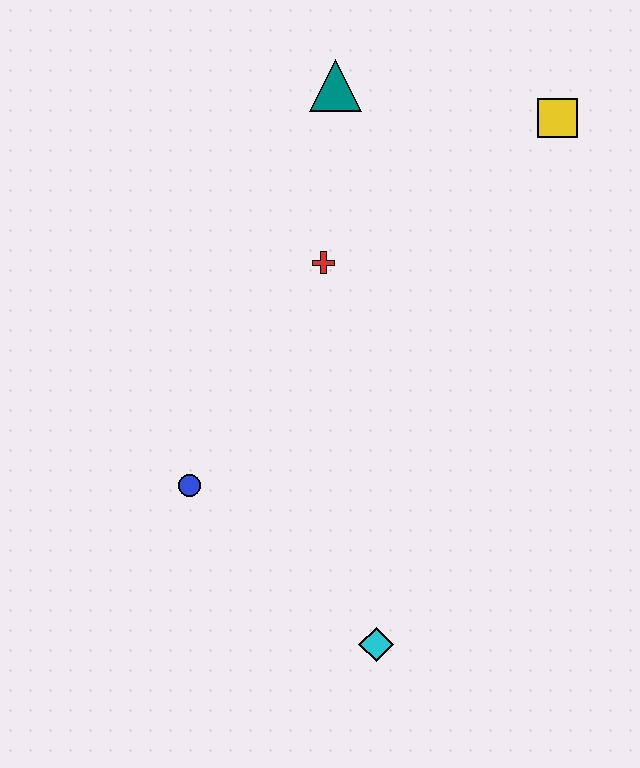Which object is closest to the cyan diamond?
The blue circle is closest to the cyan diamond.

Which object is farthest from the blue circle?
The yellow square is farthest from the blue circle.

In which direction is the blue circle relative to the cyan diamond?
The blue circle is to the left of the cyan diamond.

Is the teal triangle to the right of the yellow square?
No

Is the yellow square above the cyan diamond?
Yes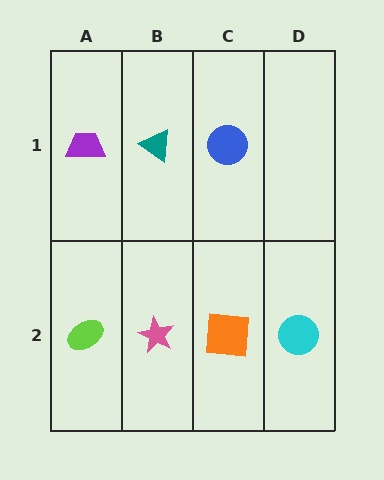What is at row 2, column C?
An orange square.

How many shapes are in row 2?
4 shapes.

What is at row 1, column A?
A purple trapezoid.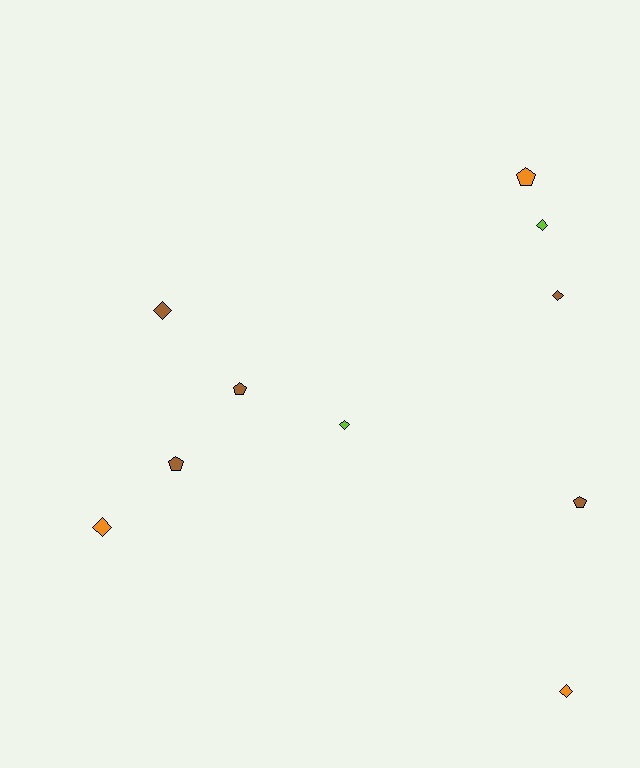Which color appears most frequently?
Brown, with 5 objects.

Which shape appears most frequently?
Diamond, with 6 objects.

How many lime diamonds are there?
There are 2 lime diamonds.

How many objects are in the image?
There are 10 objects.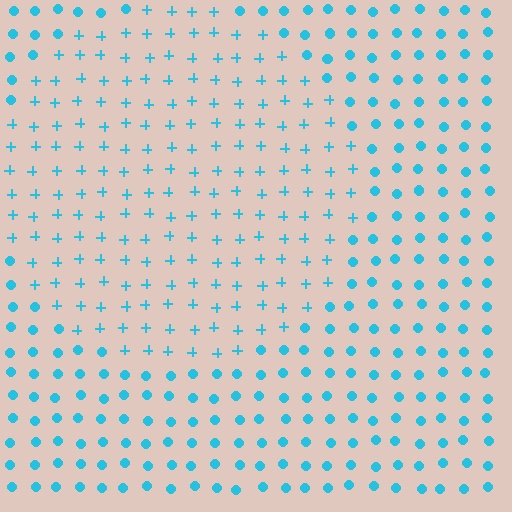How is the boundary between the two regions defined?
The boundary is defined by a change in element shape: plus signs inside vs. circles outside. All elements share the same color and spacing.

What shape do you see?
I see a circle.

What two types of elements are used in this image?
The image uses plus signs inside the circle region and circles outside it.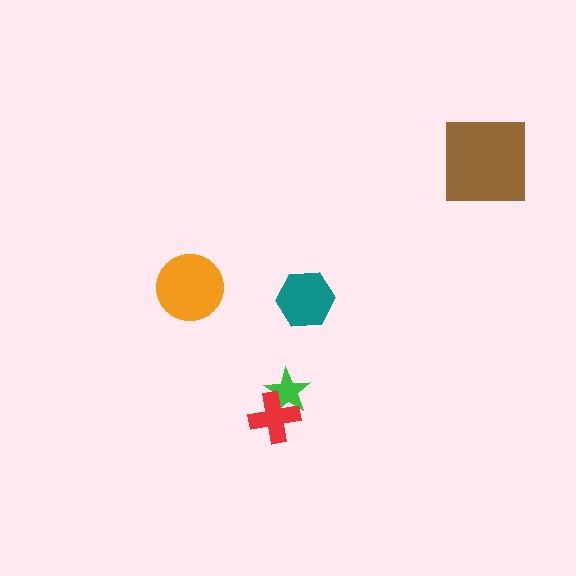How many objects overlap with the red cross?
1 object overlaps with the red cross.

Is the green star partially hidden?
Yes, it is partially covered by another shape.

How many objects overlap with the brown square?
0 objects overlap with the brown square.